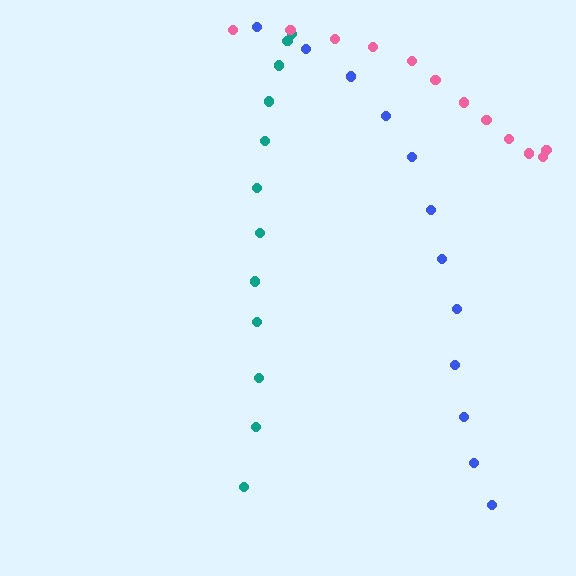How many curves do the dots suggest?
There are 3 distinct paths.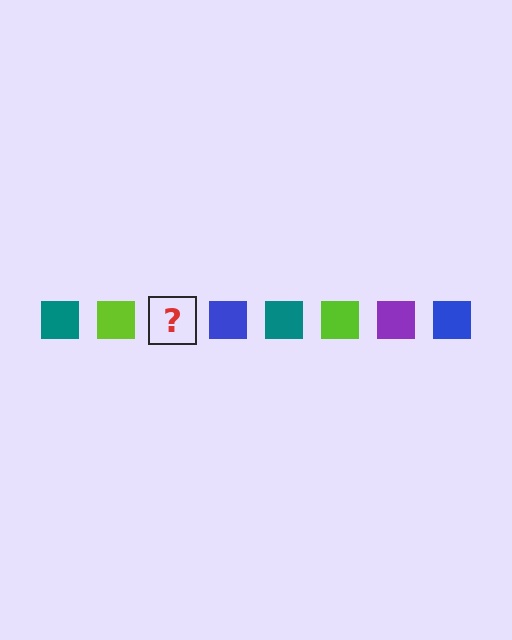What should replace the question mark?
The question mark should be replaced with a purple square.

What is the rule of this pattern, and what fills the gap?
The rule is that the pattern cycles through teal, lime, purple, blue squares. The gap should be filled with a purple square.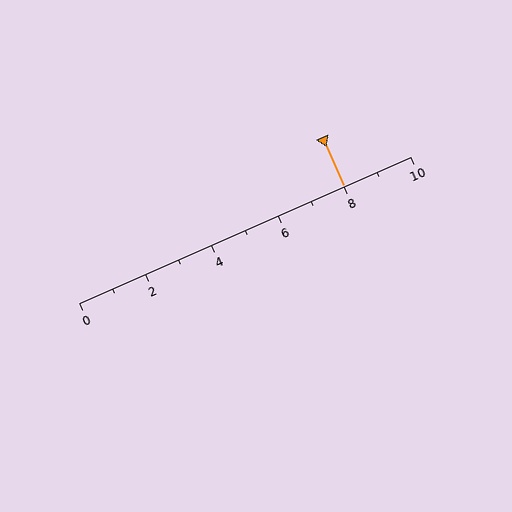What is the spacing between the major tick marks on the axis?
The major ticks are spaced 2 apart.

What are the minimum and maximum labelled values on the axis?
The axis runs from 0 to 10.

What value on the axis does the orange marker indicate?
The marker indicates approximately 8.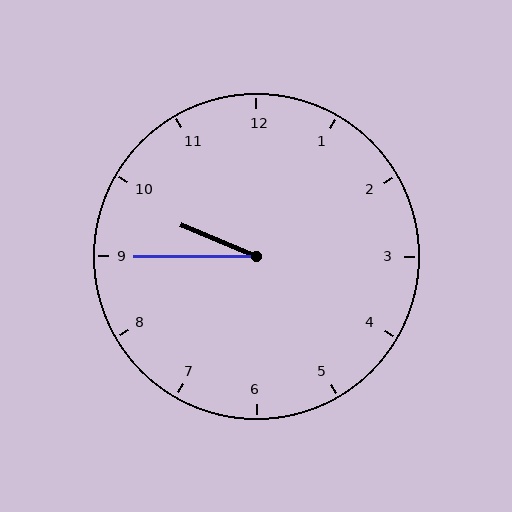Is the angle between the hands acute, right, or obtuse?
It is acute.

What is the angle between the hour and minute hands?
Approximately 22 degrees.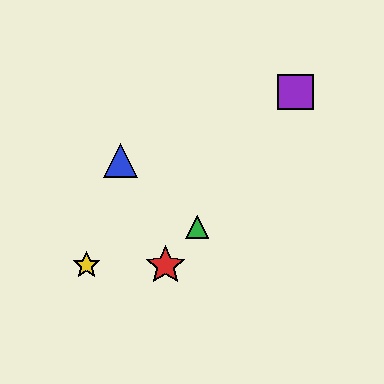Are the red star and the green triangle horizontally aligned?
No, the red star is at y≈265 and the green triangle is at y≈227.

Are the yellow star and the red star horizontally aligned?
Yes, both are at y≈265.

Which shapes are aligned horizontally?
The red star, the yellow star are aligned horizontally.